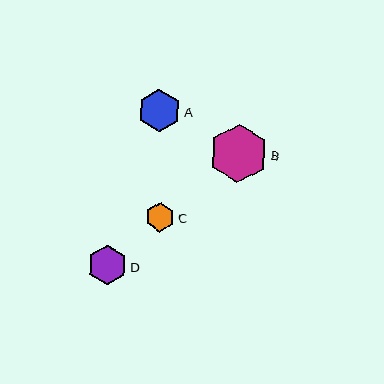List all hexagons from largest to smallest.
From largest to smallest: B, A, D, C.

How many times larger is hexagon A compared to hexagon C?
Hexagon A is approximately 1.5 times the size of hexagon C.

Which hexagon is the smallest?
Hexagon C is the smallest with a size of approximately 29 pixels.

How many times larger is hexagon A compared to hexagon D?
Hexagon A is approximately 1.1 times the size of hexagon D.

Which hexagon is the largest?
Hexagon B is the largest with a size of approximately 59 pixels.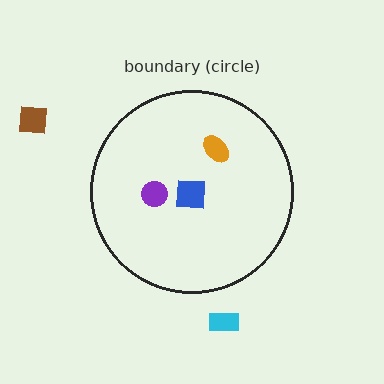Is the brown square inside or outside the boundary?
Outside.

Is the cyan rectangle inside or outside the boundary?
Outside.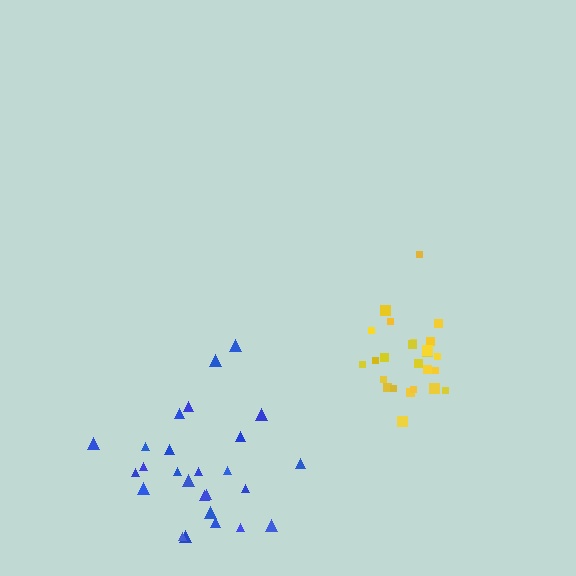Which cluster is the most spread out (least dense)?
Blue.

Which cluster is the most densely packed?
Yellow.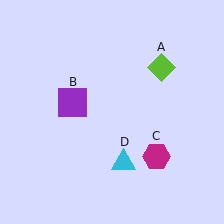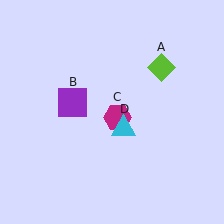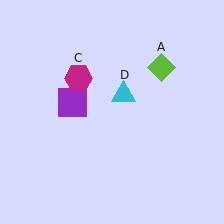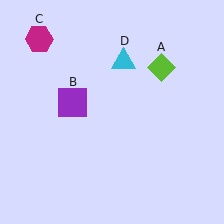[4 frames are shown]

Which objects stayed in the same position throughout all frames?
Lime diamond (object A) and purple square (object B) remained stationary.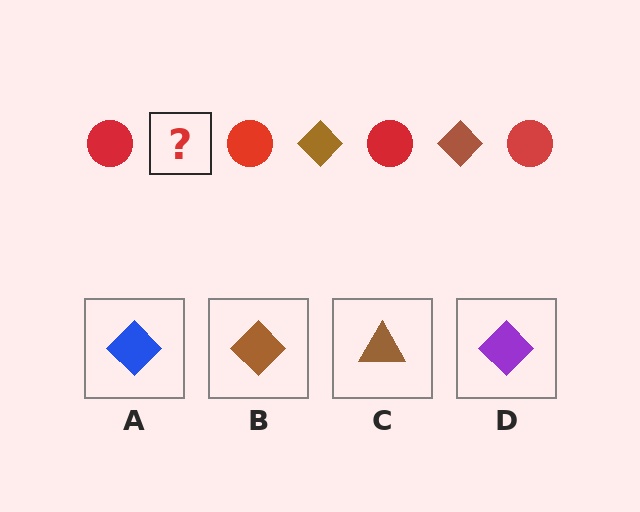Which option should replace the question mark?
Option B.